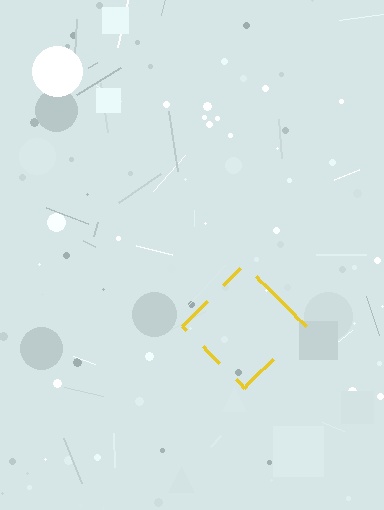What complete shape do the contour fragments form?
The contour fragments form a diamond.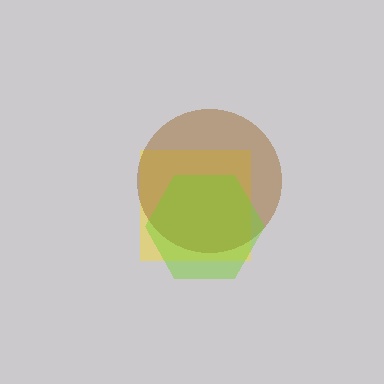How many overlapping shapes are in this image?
There are 3 overlapping shapes in the image.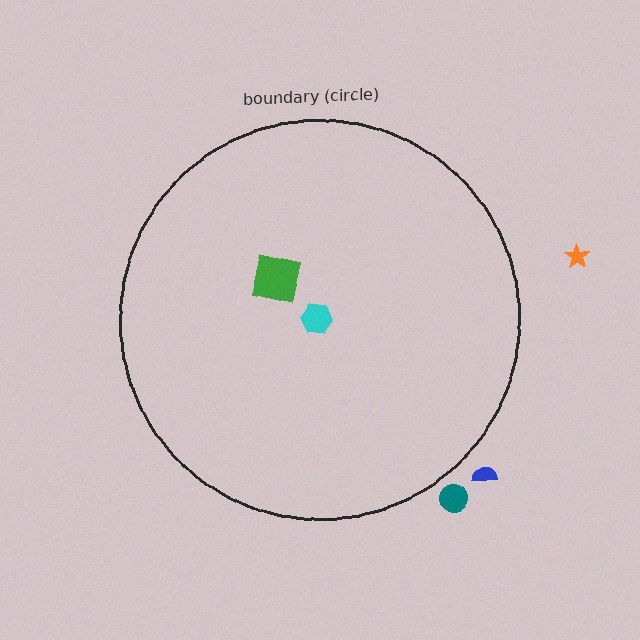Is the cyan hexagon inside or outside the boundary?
Inside.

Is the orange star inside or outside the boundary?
Outside.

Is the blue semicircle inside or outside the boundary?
Outside.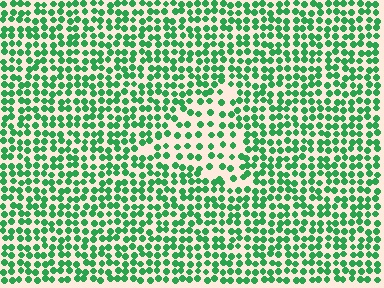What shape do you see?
I see a triangle.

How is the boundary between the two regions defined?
The boundary is defined by a change in element density (approximately 1.8x ratio). All elements are the same color, size, and shape.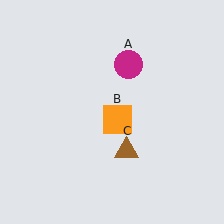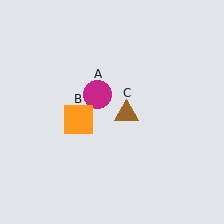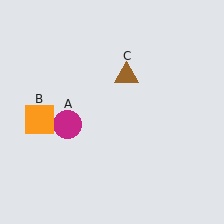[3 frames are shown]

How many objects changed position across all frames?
3 objects changed position: magenta circle (object A), orange square (object B), brown triangle (object C).